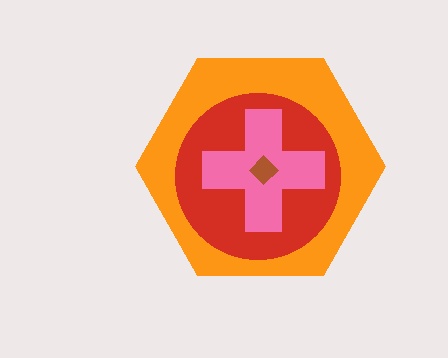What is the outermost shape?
The orange hexagon.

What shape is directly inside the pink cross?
The brown diamond.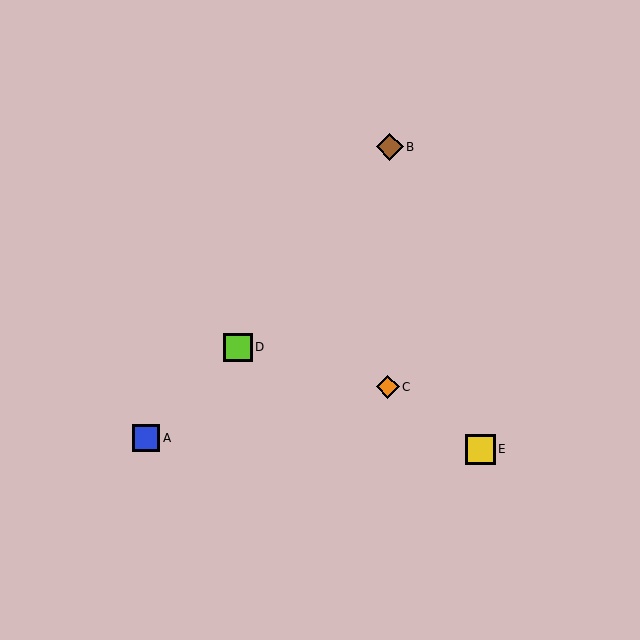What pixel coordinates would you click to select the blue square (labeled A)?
Click at (146, 438) to select the blue square A.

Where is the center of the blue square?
The center of the blue square is at (146, 438).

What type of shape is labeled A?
Shape A is a blue square.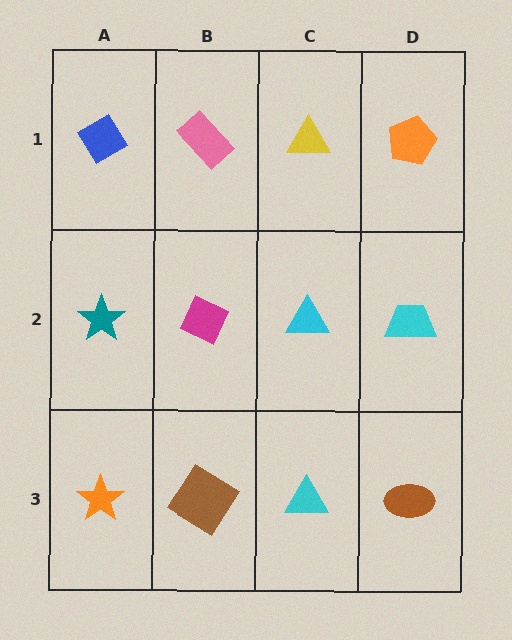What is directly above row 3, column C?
A cyan triangle.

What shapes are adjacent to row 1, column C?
A cyan triangle (row 2, column C), a pink rectangle (row 1, column B), an orange pentagon (row 1, column D).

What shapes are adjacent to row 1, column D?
A cyan trapezoid (row 2, column D), a yellow triangle (row 1, column C).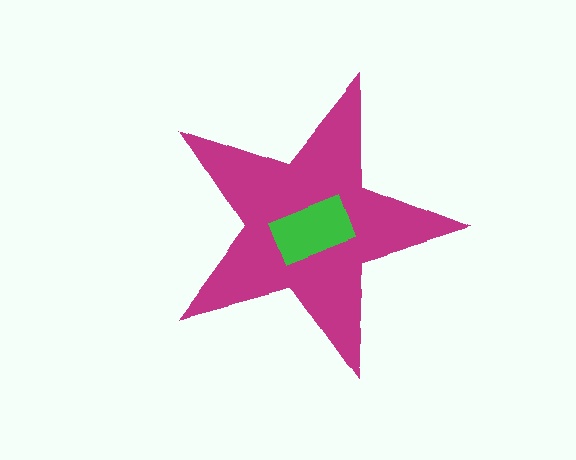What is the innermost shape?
The green rectangle.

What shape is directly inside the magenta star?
The green rectangle.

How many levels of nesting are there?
2.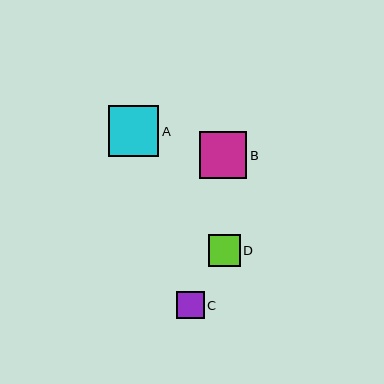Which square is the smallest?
Square C is the smallest with a size of approximately 27 pixels.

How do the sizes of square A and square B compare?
Square A and square B are approximately the same size.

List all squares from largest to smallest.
From largest to smallest: A, B, D, C.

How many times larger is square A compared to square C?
Square A is approximately 1.8 times the size of square C.